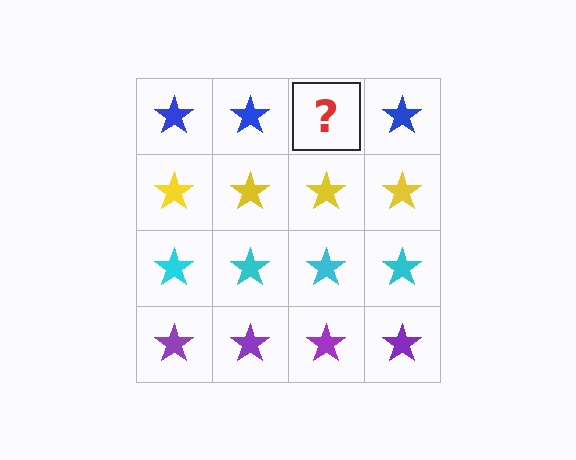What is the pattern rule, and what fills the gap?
The rule is that each row has a consistent color. The gap should be filled with a blue star.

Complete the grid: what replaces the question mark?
The question mark should be replaced with a blue star.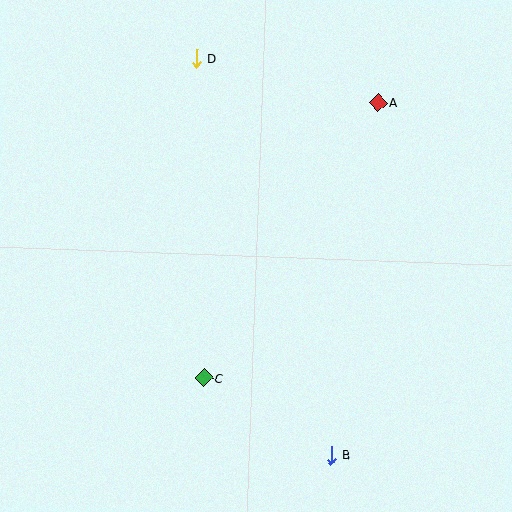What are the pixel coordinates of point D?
Point D is at (197, 58).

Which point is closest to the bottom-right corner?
Point B is closest to the bottom-right corner.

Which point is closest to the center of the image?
Point C at (204, 378) is closest to the center.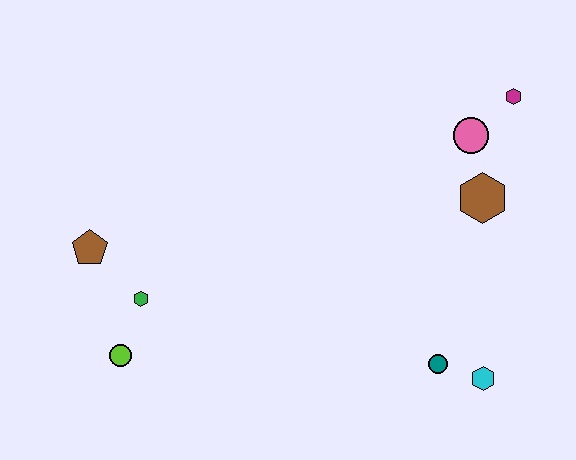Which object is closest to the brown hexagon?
The pink circle is closest to the brown hexagon.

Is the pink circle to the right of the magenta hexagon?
No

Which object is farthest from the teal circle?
The brown pentagon is farthest from the teal circle.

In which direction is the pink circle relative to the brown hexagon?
The pink circle is above the brown hexagon.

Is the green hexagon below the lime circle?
No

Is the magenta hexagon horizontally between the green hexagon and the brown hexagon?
No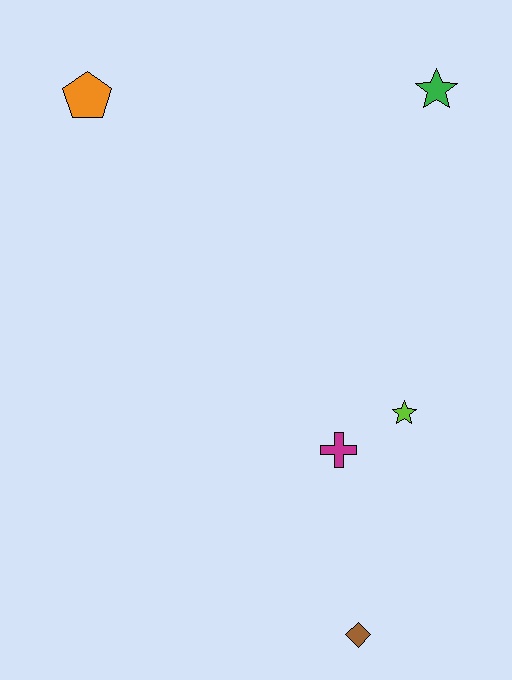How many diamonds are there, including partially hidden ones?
There is 1 diamond.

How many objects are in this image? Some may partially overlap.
There are 5 objects.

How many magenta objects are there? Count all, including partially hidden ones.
There is 1 magenta object.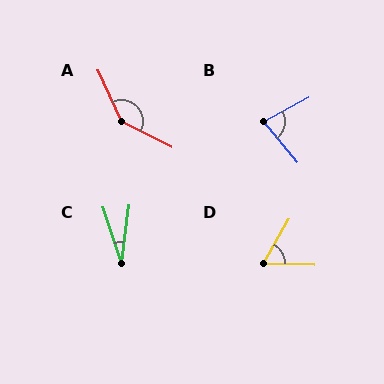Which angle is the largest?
A, at approximately 141 degrees.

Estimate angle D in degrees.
Approximately 61 degrees.